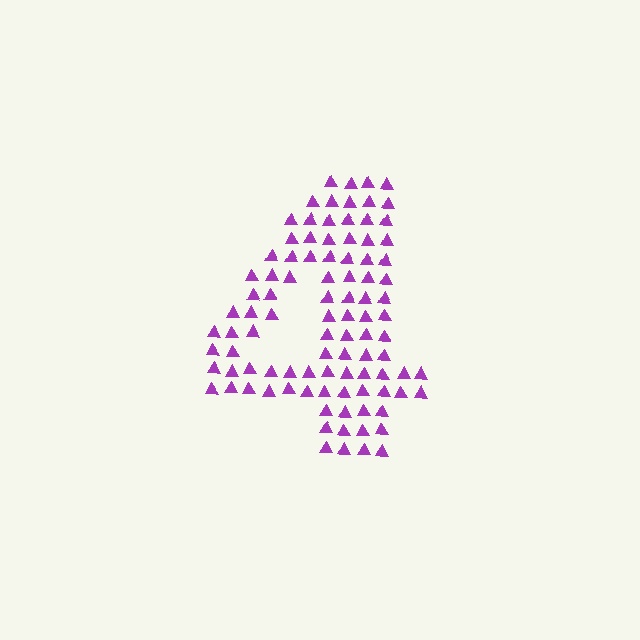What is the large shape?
The large shape is the digit 4.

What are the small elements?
The small elements are triangles.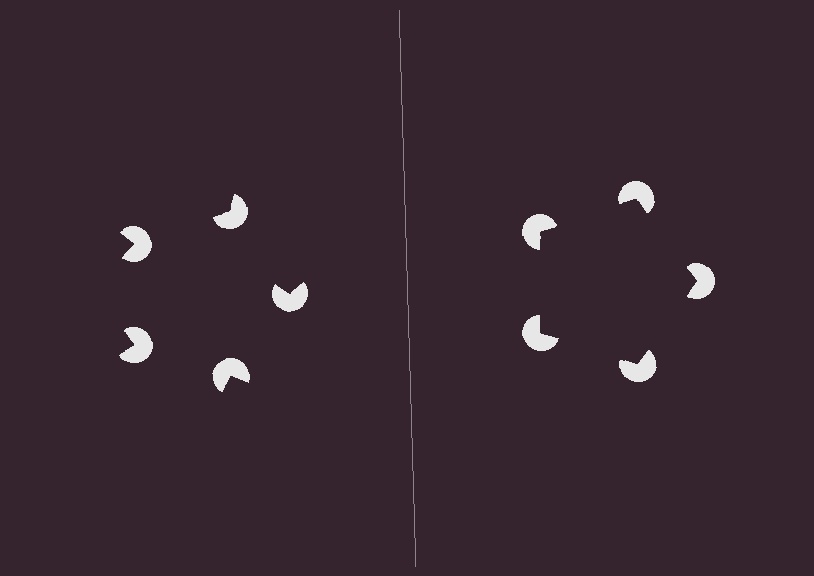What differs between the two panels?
The pac-man discs are positioned identically on both sides; only the wedge orientations differ. On the right they align to a pentagon; on the left they are misaligned.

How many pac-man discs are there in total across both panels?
10 — 5 on each side.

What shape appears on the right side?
An illusory pentagon.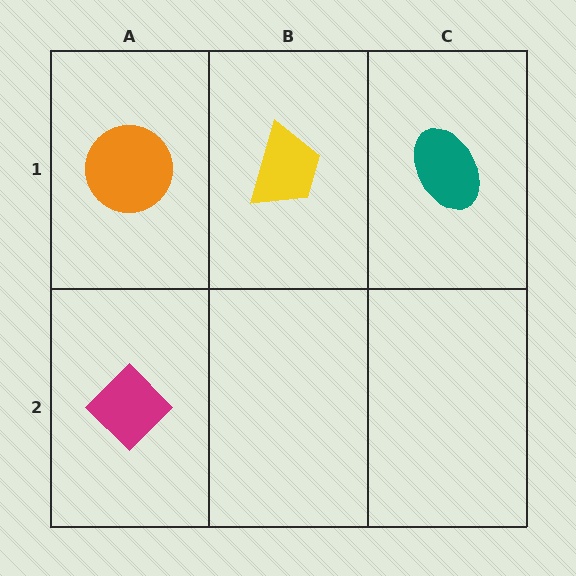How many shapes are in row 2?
1 shape.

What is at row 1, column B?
A yellow trapezoid.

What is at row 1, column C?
A teal ellipse.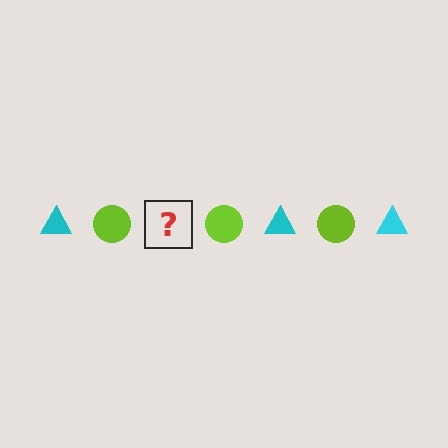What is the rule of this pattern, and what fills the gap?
The rule is that the pattern alternates between cyan triangle and lime circle. The gap should be filled with a cyan triangle.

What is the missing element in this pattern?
The missing element is a cyan triangle.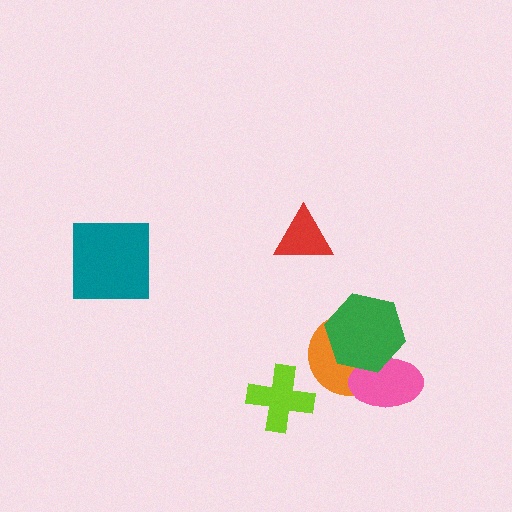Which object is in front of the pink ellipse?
The green hexagon is in front of the pink ellipse.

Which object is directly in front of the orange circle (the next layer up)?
The pink ellipse is directly in front of the orange circle.